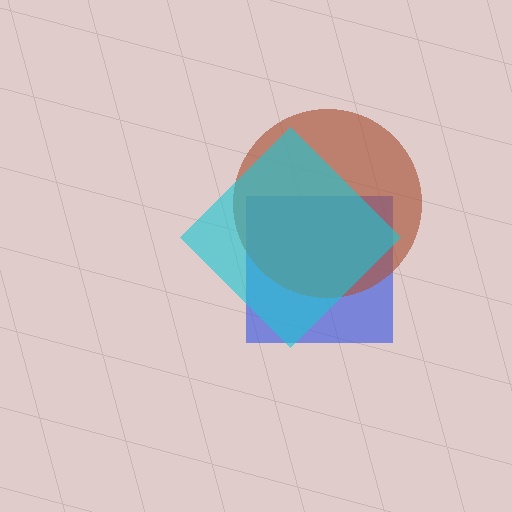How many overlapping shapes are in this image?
There are 3 overlapping shapes in the image.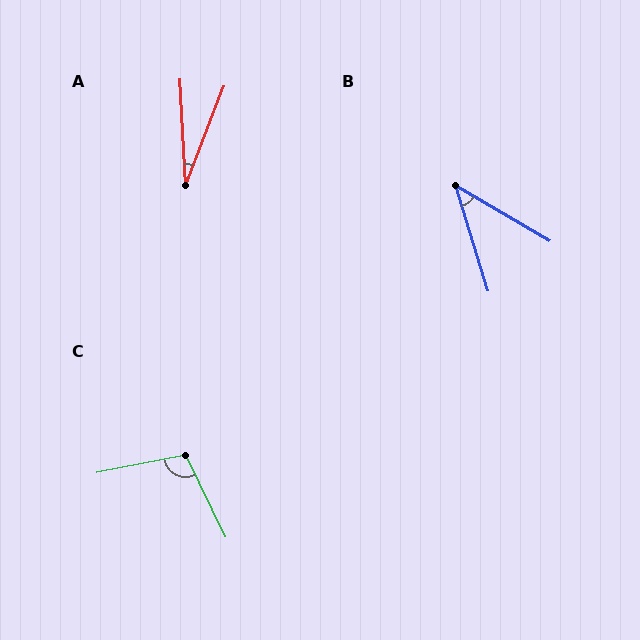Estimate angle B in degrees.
Approximately 42 degrees.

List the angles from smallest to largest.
A (24°), B (42°), C (104°).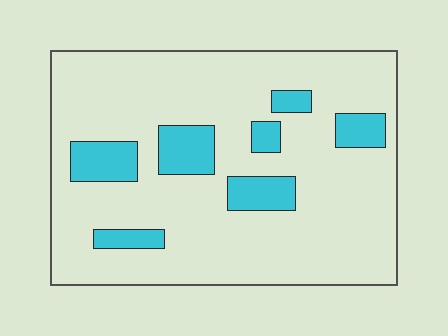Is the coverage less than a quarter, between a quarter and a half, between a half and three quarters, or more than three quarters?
Less than a quarter.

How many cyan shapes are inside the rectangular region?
7.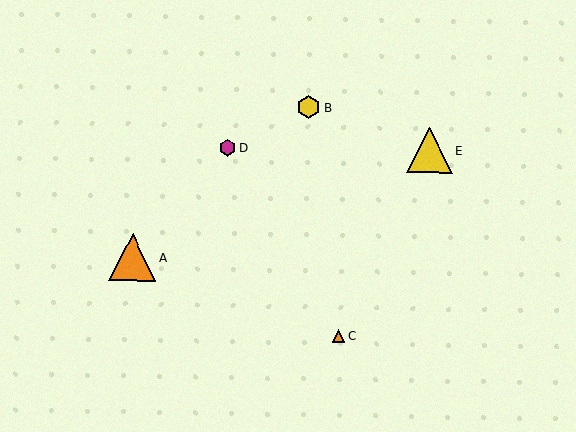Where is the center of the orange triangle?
The center of the orange triangle is at (133, 257).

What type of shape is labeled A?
Shape A is an orange triangle.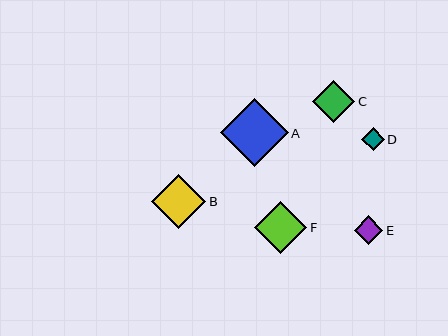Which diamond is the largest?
Diamond A is the largest with a size of approximately 67 pixels.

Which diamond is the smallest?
Diamond D is the smallest with a size of approximately 22 pixels.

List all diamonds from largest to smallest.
From largest to smallest: A, B, F, C, E, D.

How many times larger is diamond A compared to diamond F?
Diamond A is approximately 1.3 times the size of diamond F.